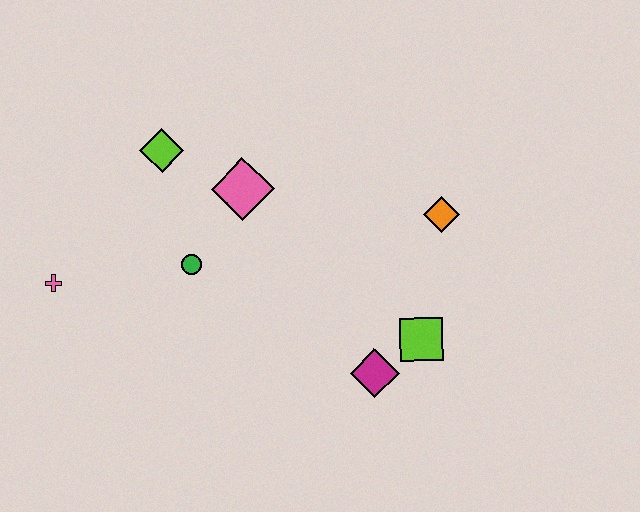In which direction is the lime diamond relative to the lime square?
The lime diamond is to the left of the lime square.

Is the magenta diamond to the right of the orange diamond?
No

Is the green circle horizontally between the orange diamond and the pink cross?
Yes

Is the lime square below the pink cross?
Yes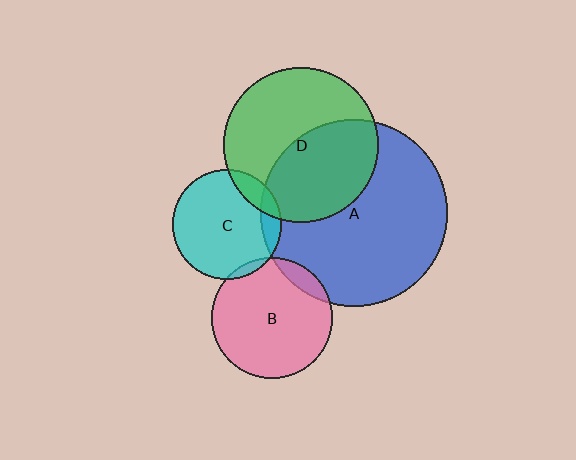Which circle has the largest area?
Circle A (blue).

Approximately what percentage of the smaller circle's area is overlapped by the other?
Approximately 45%.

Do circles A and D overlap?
Yes.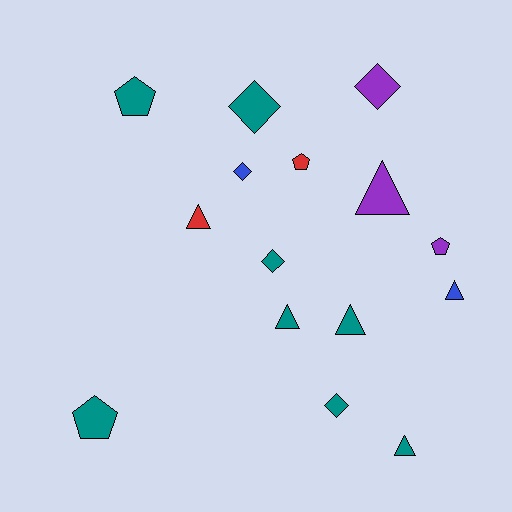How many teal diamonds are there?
There are 3 teal diamonds.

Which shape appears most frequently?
Triangle, with 6 objects.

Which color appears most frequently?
Teal, with 8 objects.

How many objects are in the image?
There are 15 objects.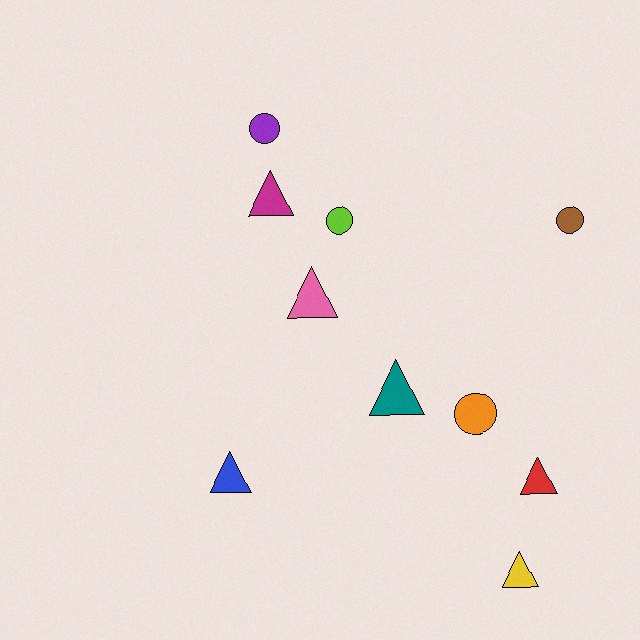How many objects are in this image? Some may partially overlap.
There are 10 objects.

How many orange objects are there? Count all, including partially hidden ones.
There is 1 orange object.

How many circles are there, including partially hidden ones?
There are 4 circles.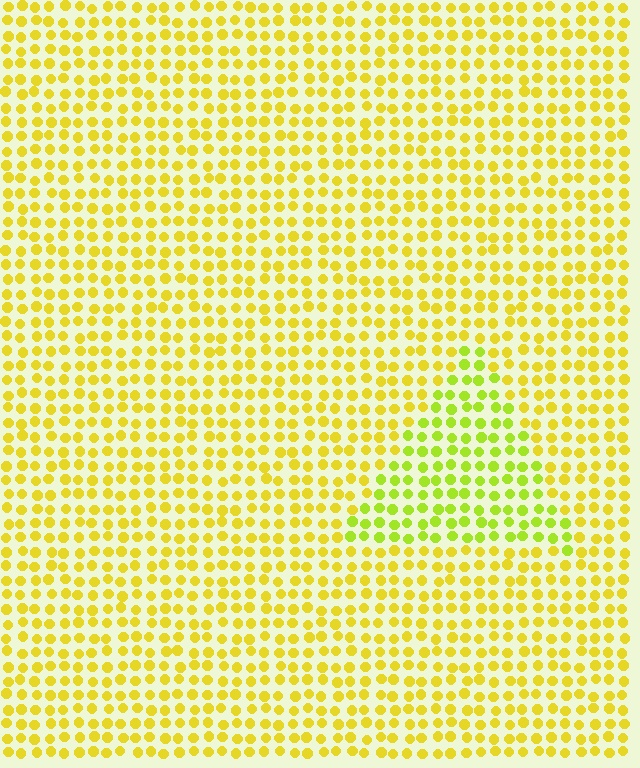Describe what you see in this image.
The image is filled with small yellow elements in a uniform arrangement. A triangle-shaped region is visible where the elements are tinted to a slightly different hue, forming a subtle color boundary.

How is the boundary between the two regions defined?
The boundary is defined purely by a slight shift in hue (about 27 degrees). Spacing, size, and orientation are identical on both sides.